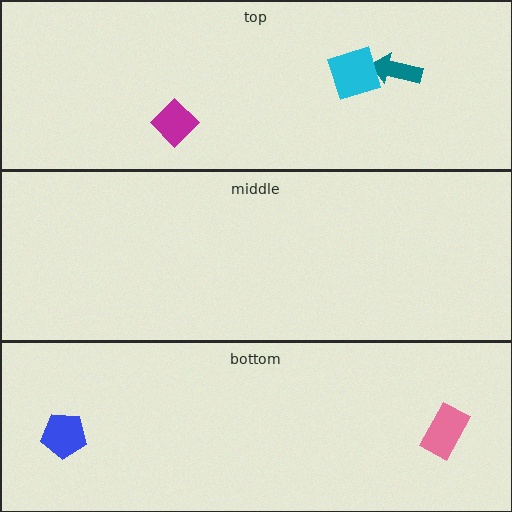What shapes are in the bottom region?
The pink rectangle, the blue pentagon.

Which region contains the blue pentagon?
The bottom region.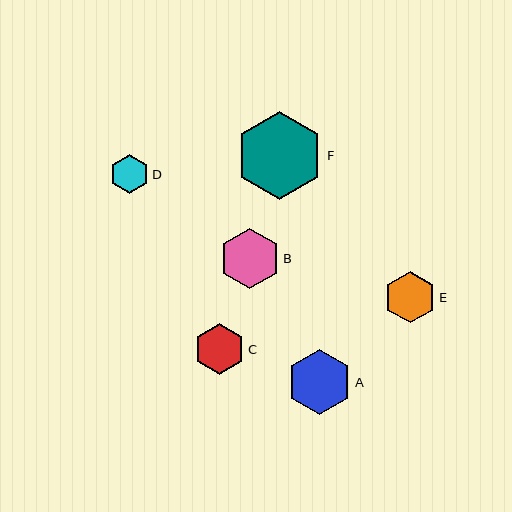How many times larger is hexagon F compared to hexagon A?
Hexagon F is approximately 1.4 times the size of hexagon A.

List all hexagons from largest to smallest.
From largest to smallest: F, A, B, C, E, D.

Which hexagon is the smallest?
Hexagon D is the smallest with a size of approximately 39 pixels.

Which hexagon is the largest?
Hexagon F is the largest with a size of approximately 88 pixels.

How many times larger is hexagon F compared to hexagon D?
Hexagon F is approximately 2.3 times the size of hexagon D.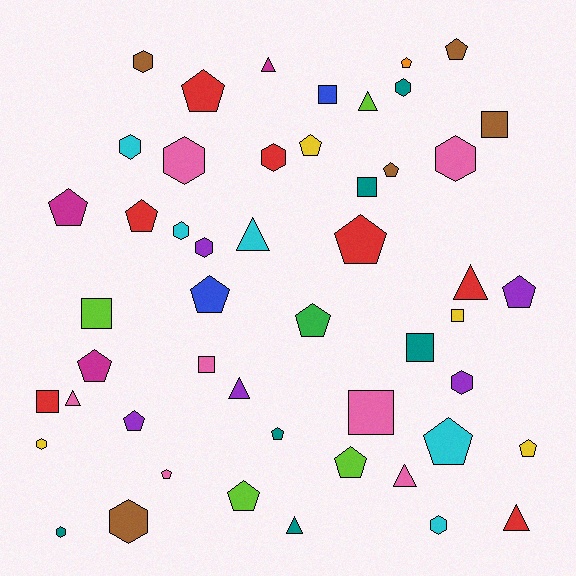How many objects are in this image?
There are 50 objects.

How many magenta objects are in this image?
There are 3 magenta objects.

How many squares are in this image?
There are 9 squares.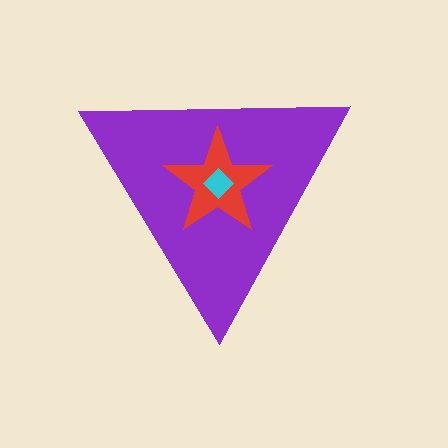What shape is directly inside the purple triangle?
The red star.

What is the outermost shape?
The purple triangle.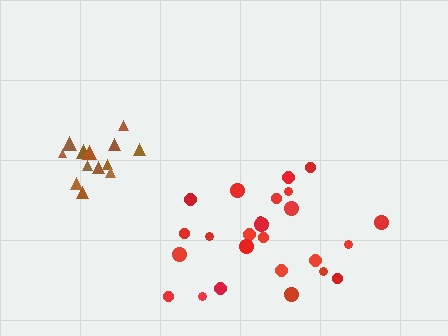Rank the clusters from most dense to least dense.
brown, red.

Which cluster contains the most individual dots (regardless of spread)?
Red (25).